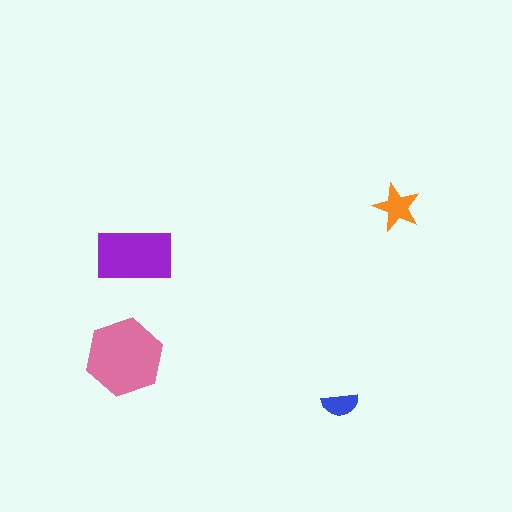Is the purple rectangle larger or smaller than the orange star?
Larger.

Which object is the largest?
The pink hexagon.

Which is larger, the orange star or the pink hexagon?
The pink hexagon.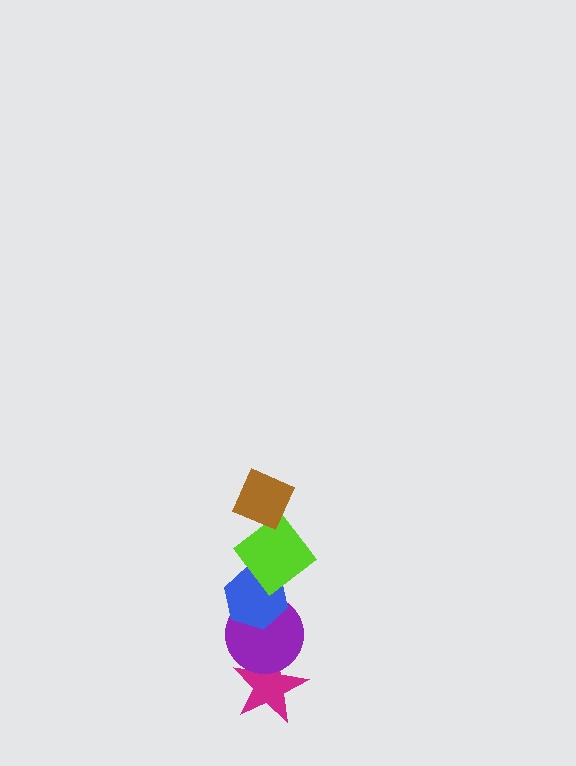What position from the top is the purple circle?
The purple circle is 4th from the top.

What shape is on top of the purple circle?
The blue hexagon is on top of the purple circle.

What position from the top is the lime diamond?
The lime diamond is 2nd from the top.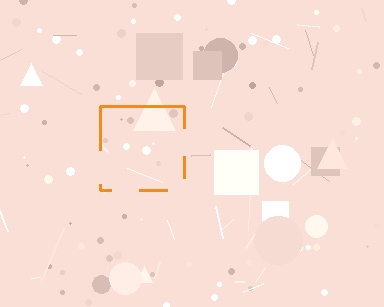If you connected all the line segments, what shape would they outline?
They would outline a square.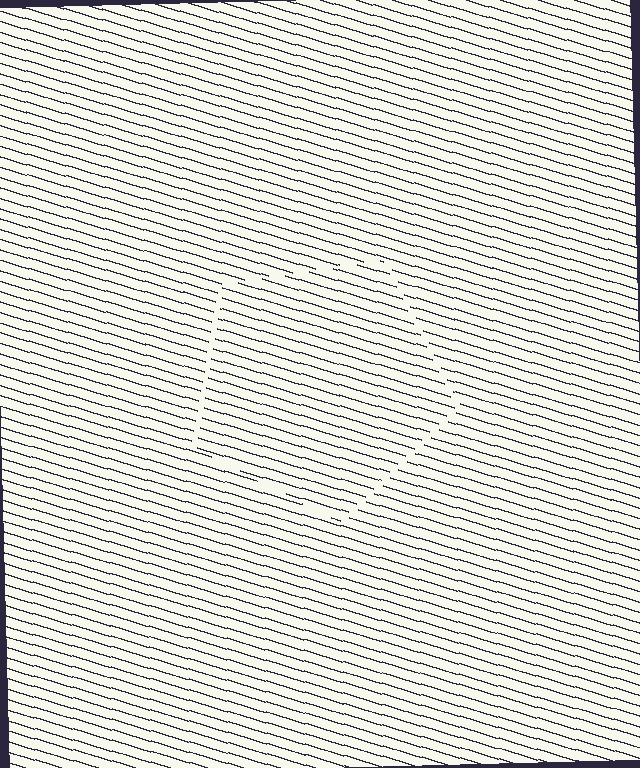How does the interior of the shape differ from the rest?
The interior of the shape contains the same grating, shifted by half a period — the contour is defined by the phase discontinuity where line-ends from the inner and outer gratings abut.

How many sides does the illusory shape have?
5 sides — the line-ends trace a pentagon.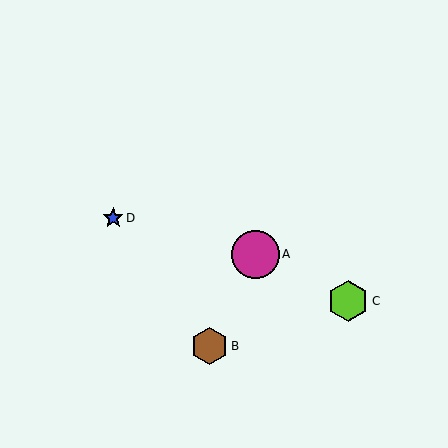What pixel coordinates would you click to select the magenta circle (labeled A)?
Click at (255, 254) to select the magenta circle A.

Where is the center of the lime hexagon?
The center of the lime hexagon is at (348, 301).